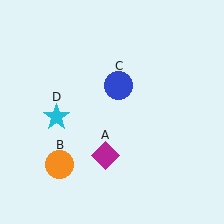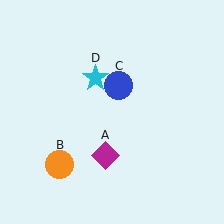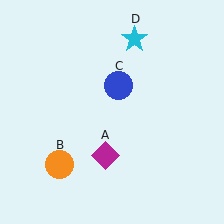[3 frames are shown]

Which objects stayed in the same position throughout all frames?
Magenta diamond (object A) and orange circle (object B) and blue circle (object C) remained stationary.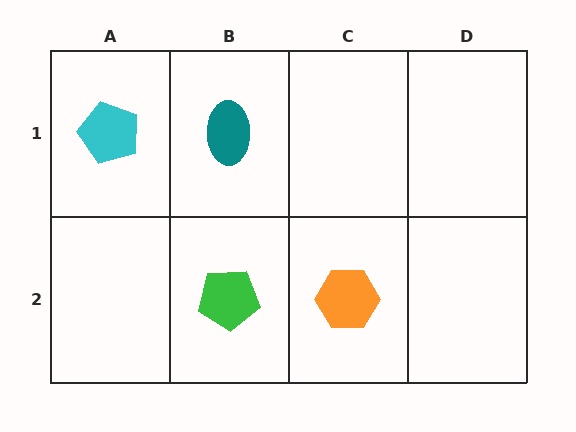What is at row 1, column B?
A teal ellipse.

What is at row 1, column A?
A cyan pentagon.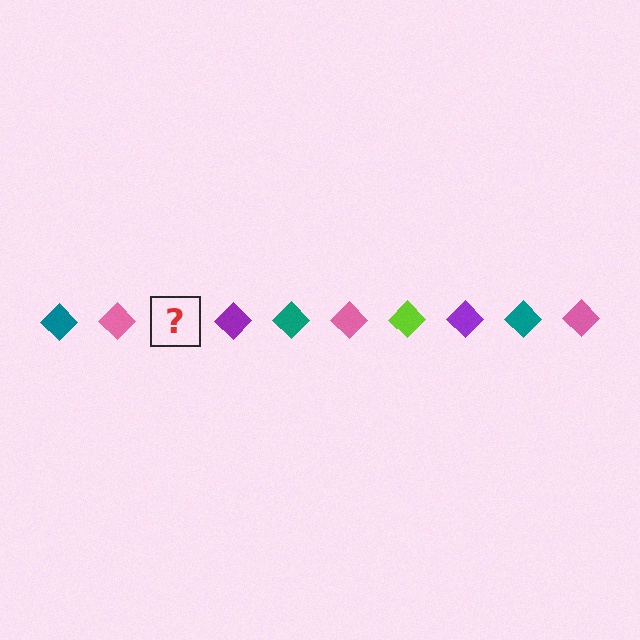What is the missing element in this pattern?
The missing element is a lime diamond.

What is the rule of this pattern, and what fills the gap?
The rule is that the pattern cycles through teal, pink, lime, purple diamonds. The gap should be filled with a lime diamond.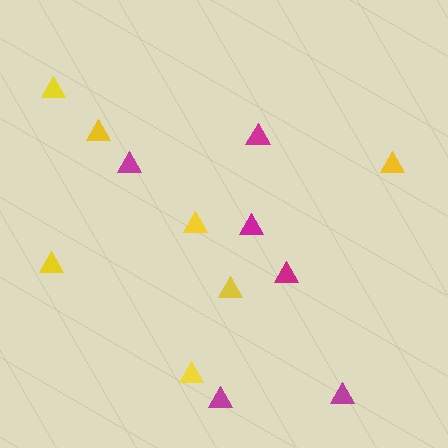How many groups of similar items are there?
There are 2 groups: one group of magenta triangles (6) and one group of yellow triangles (7).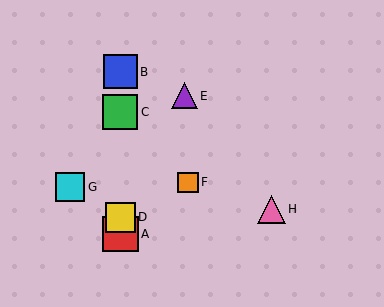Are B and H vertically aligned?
No, B is at x≈120 and H is at x≈271.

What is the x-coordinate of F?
Object F is at x≈188.